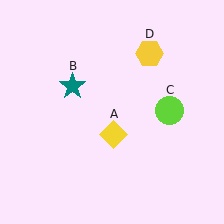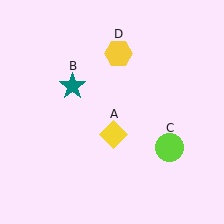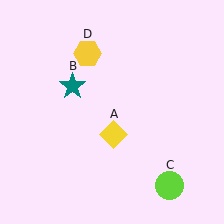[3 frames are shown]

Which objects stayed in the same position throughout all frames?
Yellow diamond (object A) and teal star (object B) remained stationary.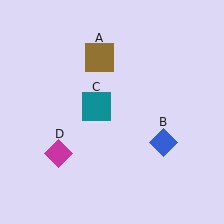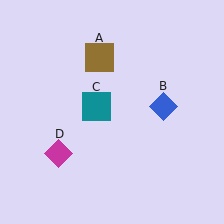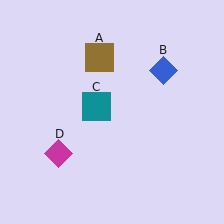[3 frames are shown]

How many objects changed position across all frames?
1 object changed position: blue diamond (object B).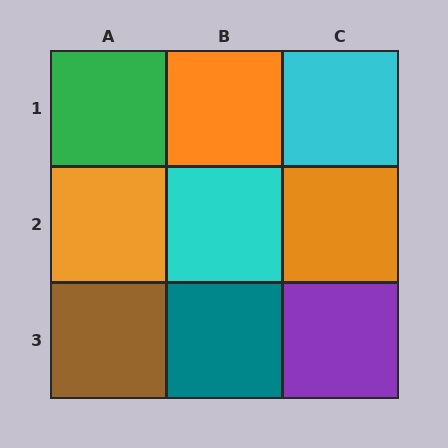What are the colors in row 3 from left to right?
Brown, teal, purple.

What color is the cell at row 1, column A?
Green.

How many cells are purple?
1 cell is purple.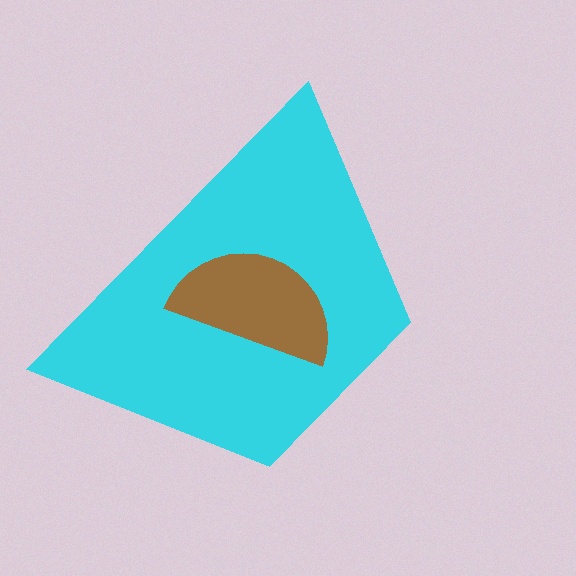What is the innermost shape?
The brown semicircle.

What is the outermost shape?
The cyan trapezoid.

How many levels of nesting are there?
2.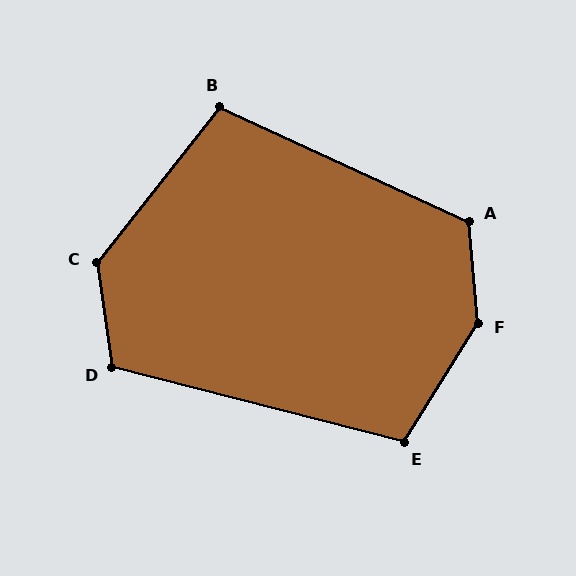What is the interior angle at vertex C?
Approximately 133 degrees (obtuse).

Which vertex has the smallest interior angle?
B, at approximately 104 degrees.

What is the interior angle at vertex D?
Approximately 113 degrees (obtuse).